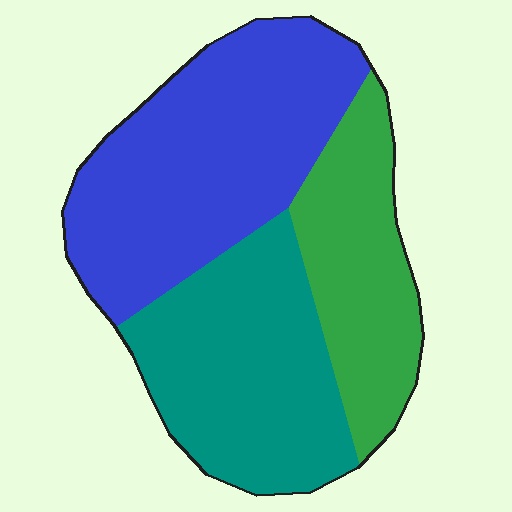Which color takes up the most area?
Blue, at roughly 40%.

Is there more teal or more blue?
Blue.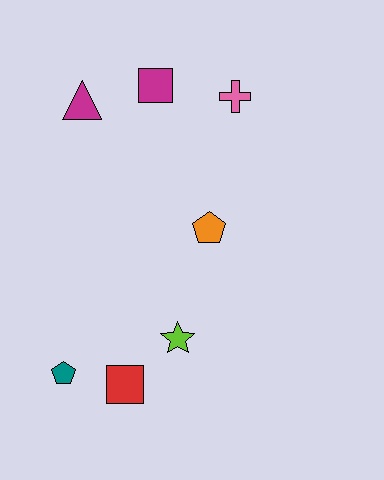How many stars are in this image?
There is 1 star.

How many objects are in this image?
There are 7 objects.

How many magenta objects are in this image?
There are 2 magenta objects.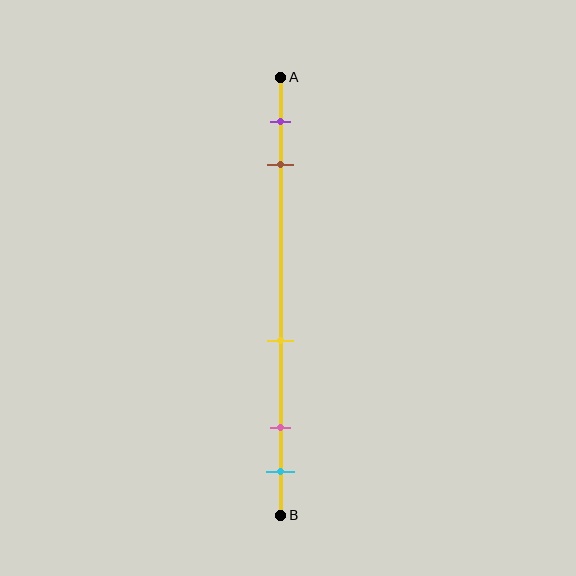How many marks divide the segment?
There are 5 marks dividing the segment.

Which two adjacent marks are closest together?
The pink and cyan marks are the closest adjacent pair.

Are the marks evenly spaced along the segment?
No, the marks are not evenly spaced.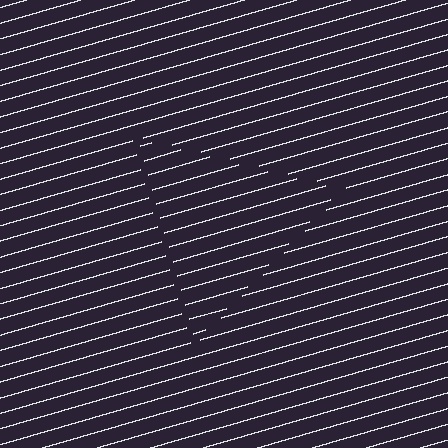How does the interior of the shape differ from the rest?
The interior of the shape contains the same grating, shifted by half a period — the contour is defined by the phase discontinuity where line-ends from the inner and outer gratings abut.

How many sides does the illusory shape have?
3 sides — the line-ends trace a triangle.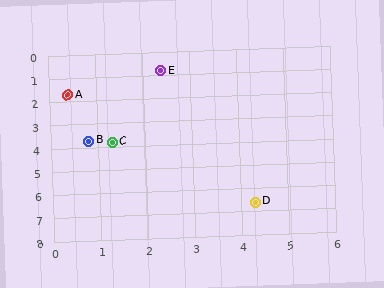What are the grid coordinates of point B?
Point B is at approximately (0.8, 3.7).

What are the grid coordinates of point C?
Point C is at approximately (1.3, 3.8).